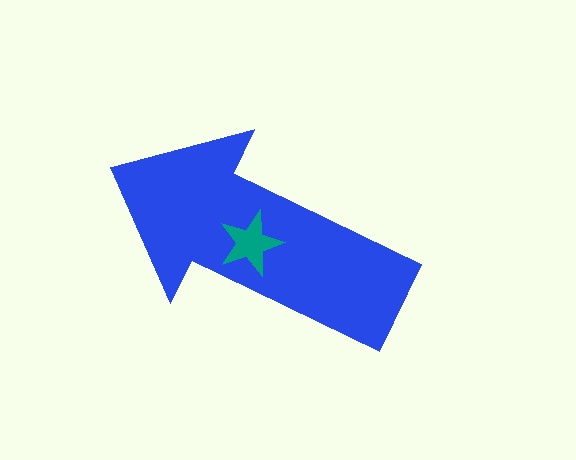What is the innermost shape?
The teal star.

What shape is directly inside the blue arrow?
The teal star.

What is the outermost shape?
The blue arrow.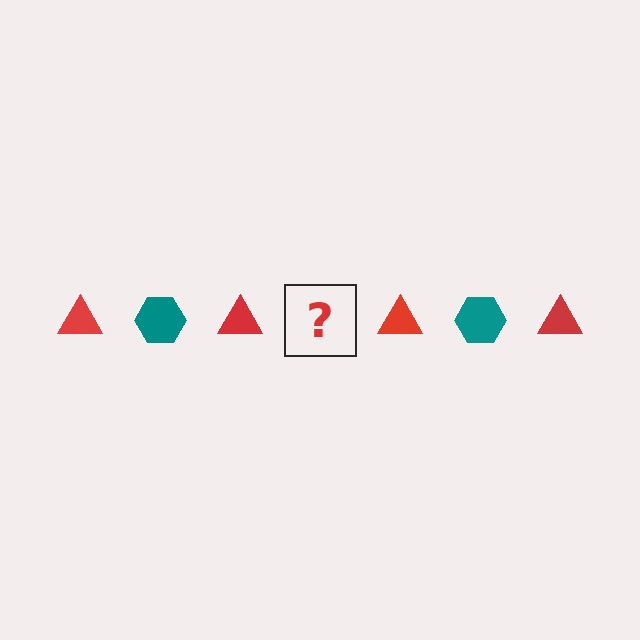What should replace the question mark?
The question mark should be replaced with a teal hexagon.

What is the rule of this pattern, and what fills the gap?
The rule is that the pattern alternates between red triangle and teal hexagon. The gap should be filled with a teal hexagon.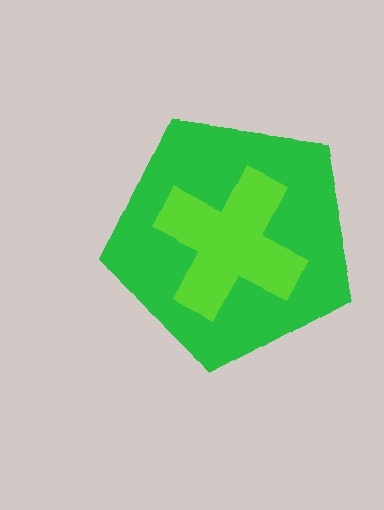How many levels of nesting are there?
2.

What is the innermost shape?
The lime cross.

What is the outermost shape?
The green pentagon.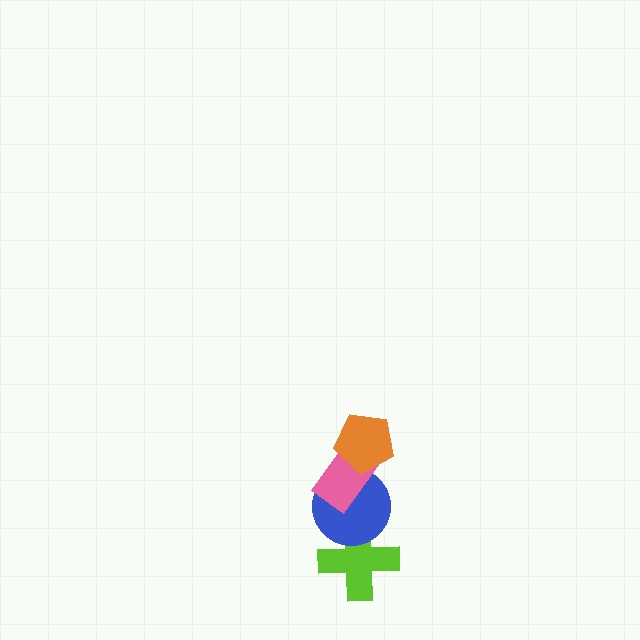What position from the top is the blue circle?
The blue circle is 3rd from the top.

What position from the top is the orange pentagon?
The orange pentagon is 1st from the top.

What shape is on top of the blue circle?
The pink rectangle is on top of the blue circle.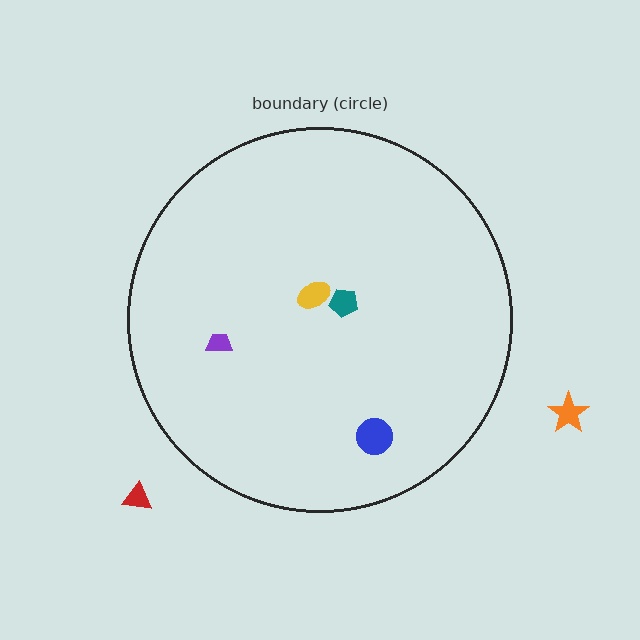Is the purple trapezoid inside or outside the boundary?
Inside.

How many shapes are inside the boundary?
4 inside, 2 outside.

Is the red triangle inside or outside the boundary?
Outside.